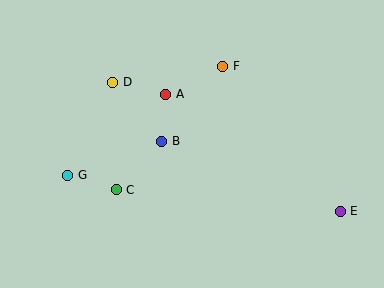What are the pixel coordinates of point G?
Point G is at (68, 175).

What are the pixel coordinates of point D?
Point D is at (113, 82).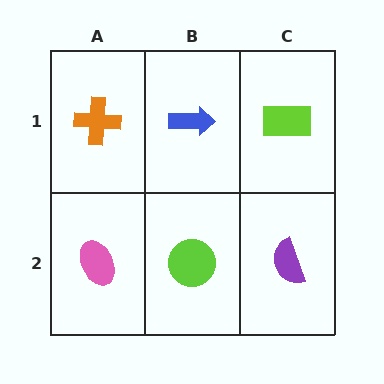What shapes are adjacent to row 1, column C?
A purple semicircle (row 2, column C), a blue arrow (row 1, column B).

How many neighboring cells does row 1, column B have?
3.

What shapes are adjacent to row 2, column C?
A lime rectangle (row 1, column C), a lime circle (row 2, column B).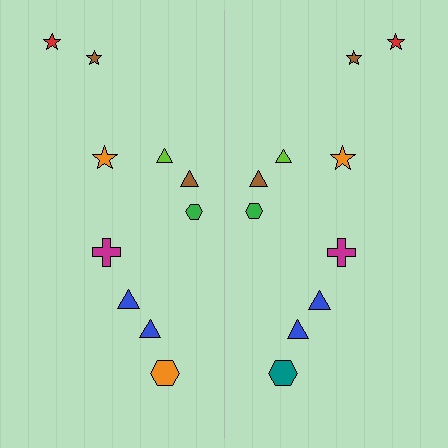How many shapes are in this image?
There are 20 shapes in this image.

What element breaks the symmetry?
The teal hexagon on the right side breaks the symmetry — its mirror counterpart is orange.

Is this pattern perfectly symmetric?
No, the pattern is not perfectly symmetric. The teal hexagon on the right side breaks the symmetry — its mirror counterpart is orange.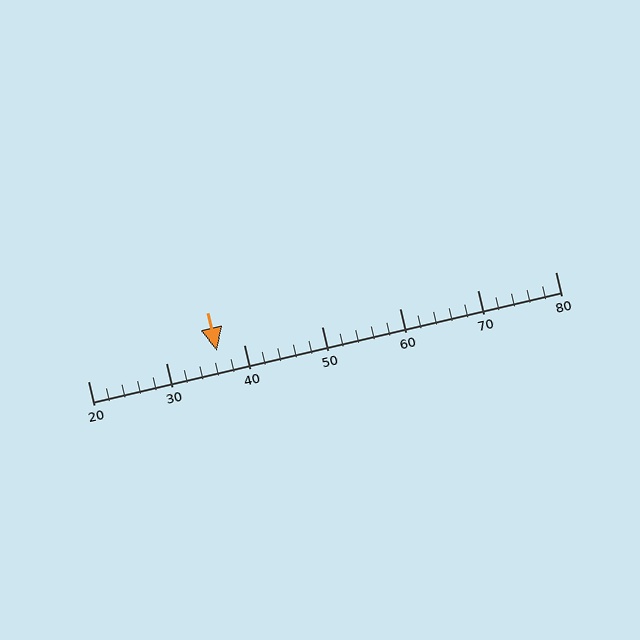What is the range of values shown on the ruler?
The ruler shows values from 20 to 80.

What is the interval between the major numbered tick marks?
The major tick marks are spaced 10 units apart.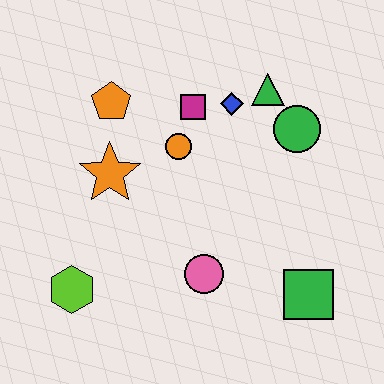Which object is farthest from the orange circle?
The green square is farthest from the orange circle.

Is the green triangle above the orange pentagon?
Yes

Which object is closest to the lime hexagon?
The orange star is closest to the lime hexagon.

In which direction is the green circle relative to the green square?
The green circle is above the green square.